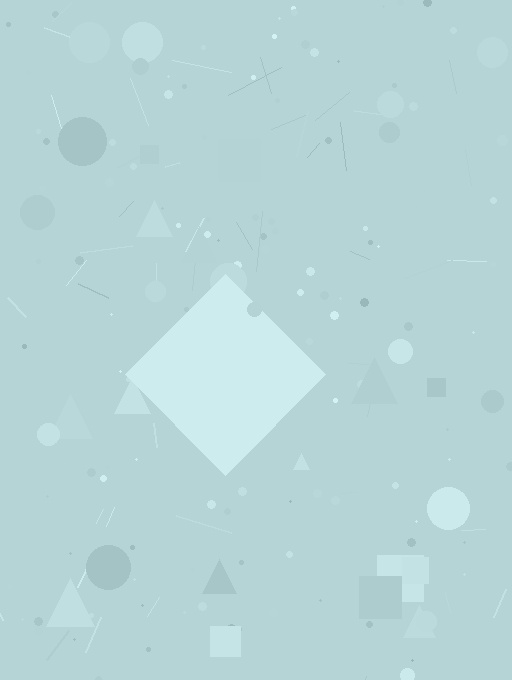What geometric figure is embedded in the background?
A diamond is embedded in the background.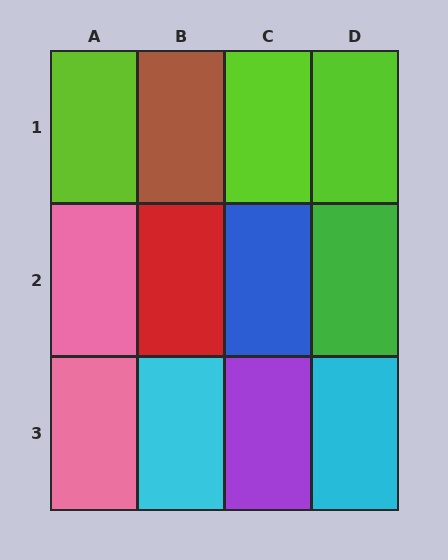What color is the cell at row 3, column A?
Pink.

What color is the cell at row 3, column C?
Purple.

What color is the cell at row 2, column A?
Pink.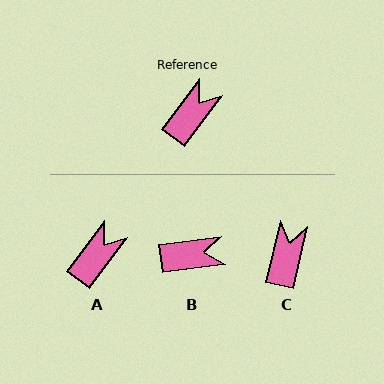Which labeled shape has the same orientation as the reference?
A.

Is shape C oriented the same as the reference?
No, it is off by about 24 degrees.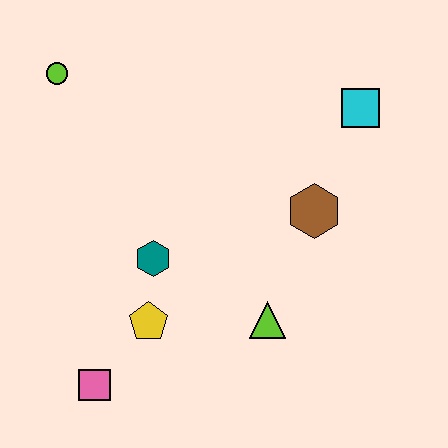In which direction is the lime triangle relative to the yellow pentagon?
The lime triangle is to the right of the yellow pentagon.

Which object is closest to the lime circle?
The teal hexagon is closest to the lime circle.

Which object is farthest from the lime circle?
The lime triangle is farthest from the lime circle.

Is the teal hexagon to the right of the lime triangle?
No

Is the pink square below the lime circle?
Yes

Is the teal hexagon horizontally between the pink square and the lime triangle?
Yes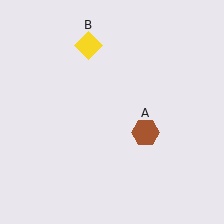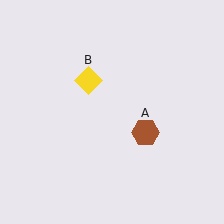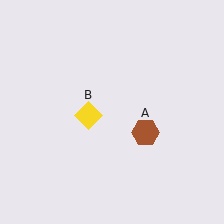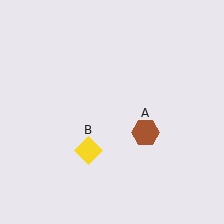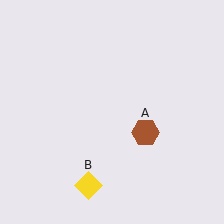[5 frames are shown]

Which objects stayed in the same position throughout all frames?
Brown hexagon (object A) remained stationary.